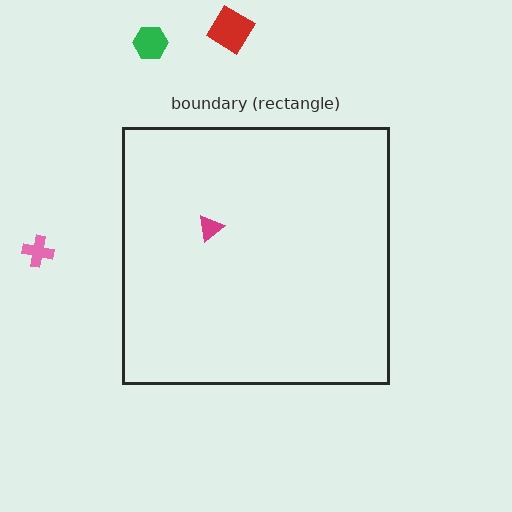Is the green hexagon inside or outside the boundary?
Outside.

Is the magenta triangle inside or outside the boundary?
Inside.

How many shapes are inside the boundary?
1 inside, 3 outside.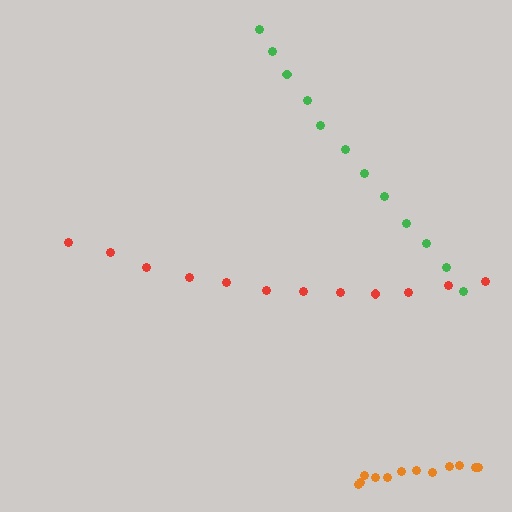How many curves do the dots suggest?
There are 3 distinct paths.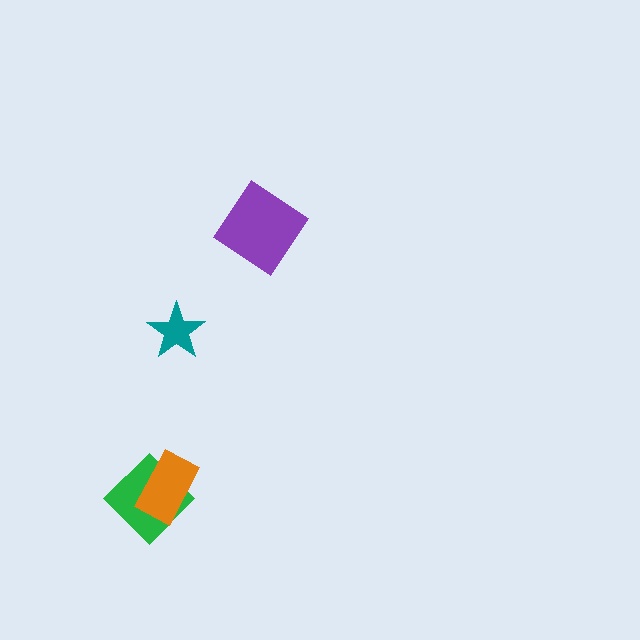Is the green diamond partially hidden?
Yes, it is partially covered by another shape.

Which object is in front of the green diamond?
The orange rectangle is in front of the green diamond.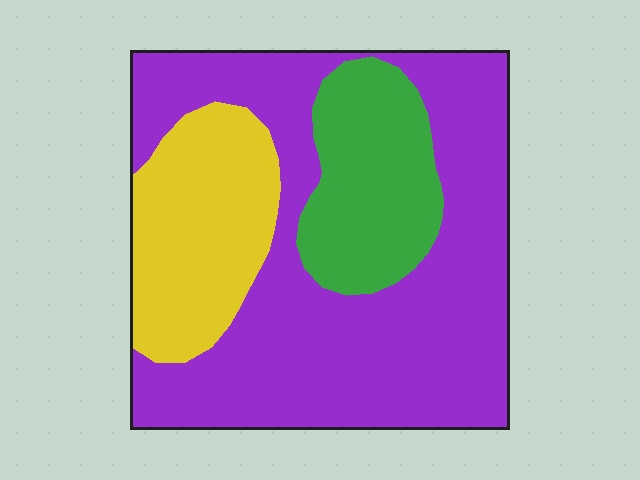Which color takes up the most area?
Purple, at roughly 60%.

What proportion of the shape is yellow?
Yellow takes up about one fifth (1/5) of the shape.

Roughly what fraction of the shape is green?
Green takes up about one sixth (1/6) of the shape.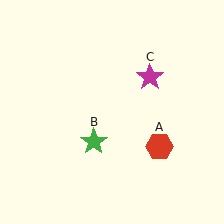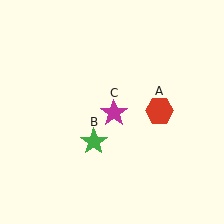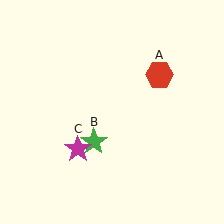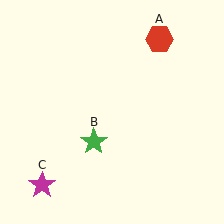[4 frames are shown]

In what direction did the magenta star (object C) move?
The magenta star (object C) moved down and to the left.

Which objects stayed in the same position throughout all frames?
Green star (object B) remained stationary.